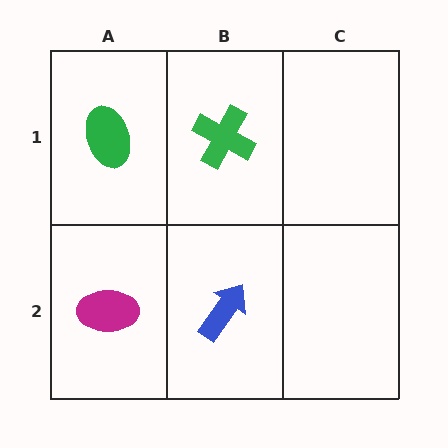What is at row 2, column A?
A magenta ellipse.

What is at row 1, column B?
A green cross.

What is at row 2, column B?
A blue arrow.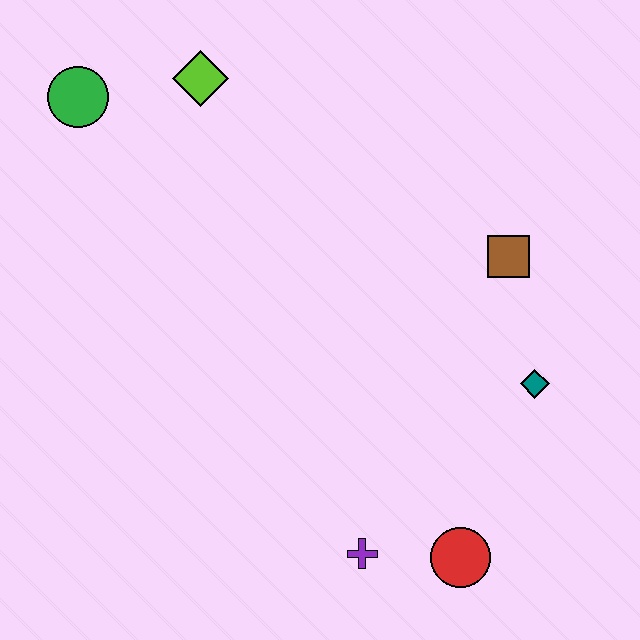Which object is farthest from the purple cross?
The green circle is farthest from the purple cross.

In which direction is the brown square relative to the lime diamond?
The brown square is to the right of the lime diamond.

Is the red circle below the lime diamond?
Yes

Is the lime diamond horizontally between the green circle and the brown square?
Yes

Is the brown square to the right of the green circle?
Yes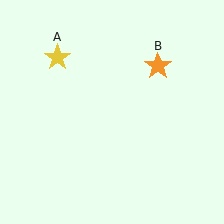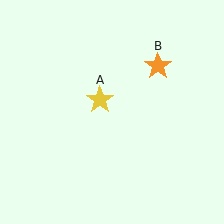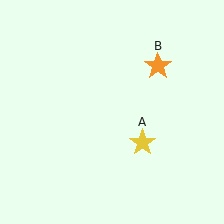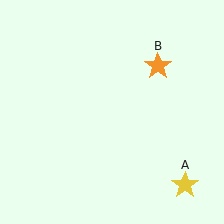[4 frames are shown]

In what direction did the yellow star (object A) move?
The yellow star (object A) moved down and to the right.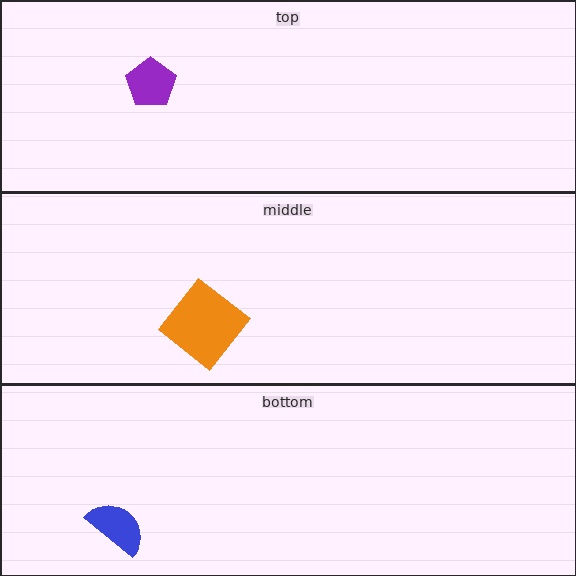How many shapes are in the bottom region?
1.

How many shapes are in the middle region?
1.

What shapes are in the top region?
The purple pentagon.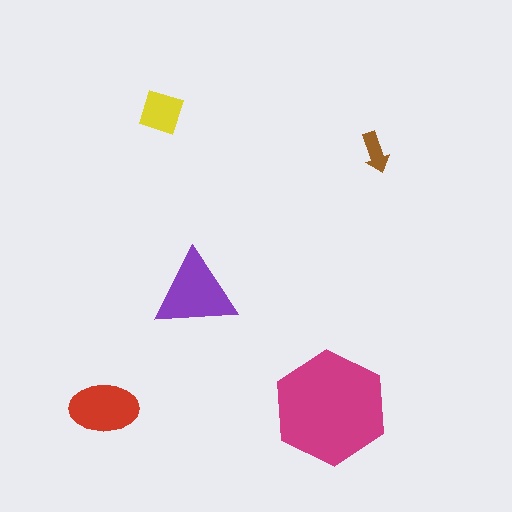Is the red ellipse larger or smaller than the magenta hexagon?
Smaller.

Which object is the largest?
The magenta hexagon.